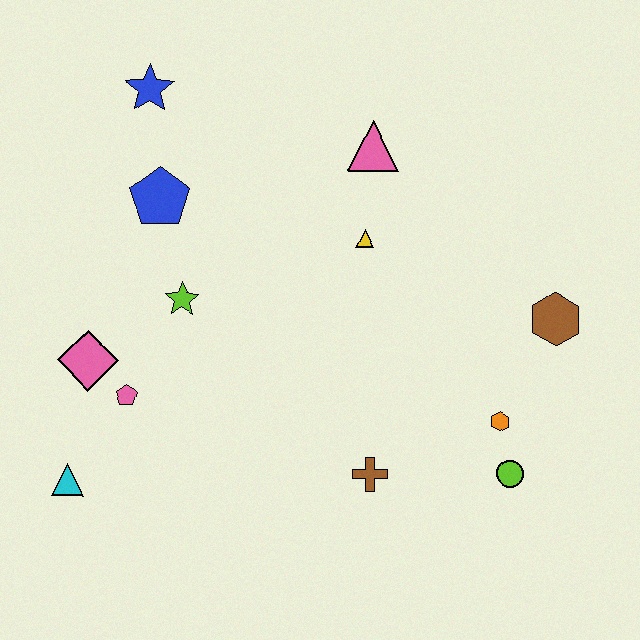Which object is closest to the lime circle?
The orange hexagon is closest to the lime circle.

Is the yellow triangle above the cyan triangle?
Yes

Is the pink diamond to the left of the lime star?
Yes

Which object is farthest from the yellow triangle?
The cyan triangle is farthest from the yellow triangle.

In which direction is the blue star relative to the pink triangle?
The blue star is to the left of the pink triangle.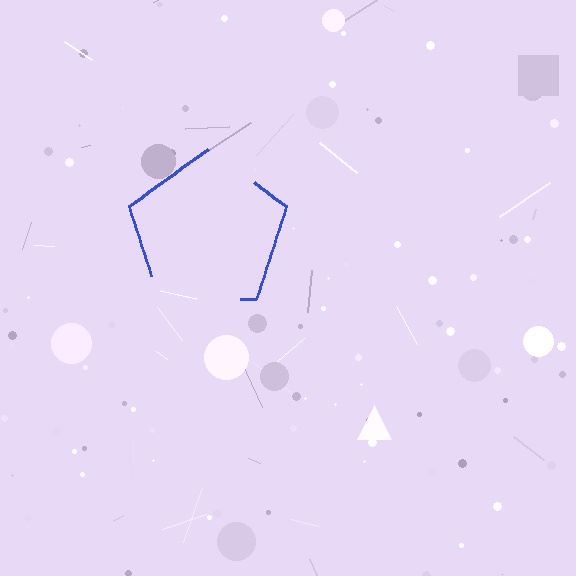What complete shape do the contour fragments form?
The contour fragments form a pentagon.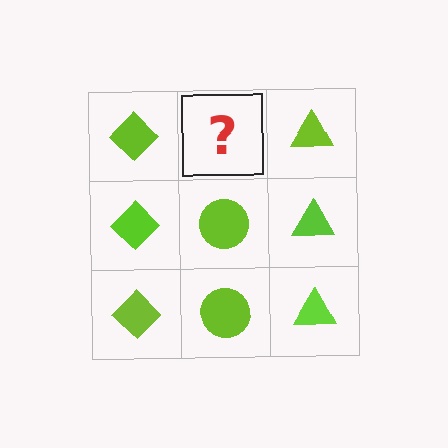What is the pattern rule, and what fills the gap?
The rule is that each column has a consistent shape. The gap should be filled with a lime circle.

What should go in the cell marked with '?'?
The missing cell should contain a lime circle.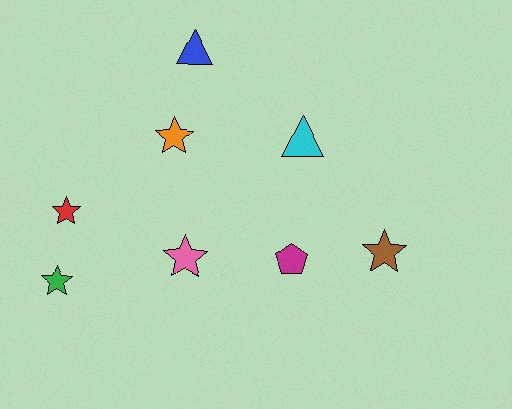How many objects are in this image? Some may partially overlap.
There are 8 objects.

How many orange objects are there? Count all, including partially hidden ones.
There is 1 orange object.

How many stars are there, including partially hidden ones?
There are 5 stars.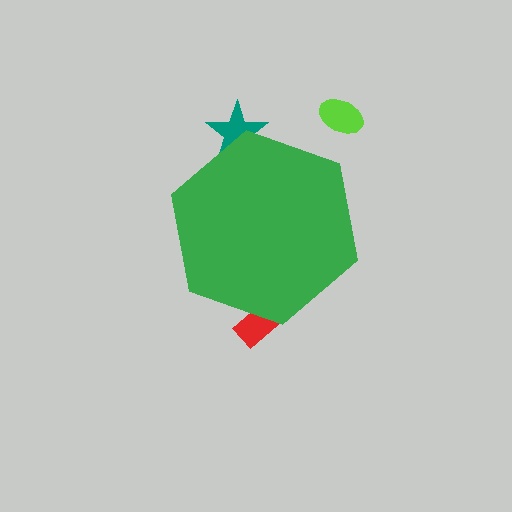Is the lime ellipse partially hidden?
No, the lime ellipse is fully visible.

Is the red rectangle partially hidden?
Yes, the red rectangle is partially hidden behind the green hexagon.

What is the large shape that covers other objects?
A green hexagon.